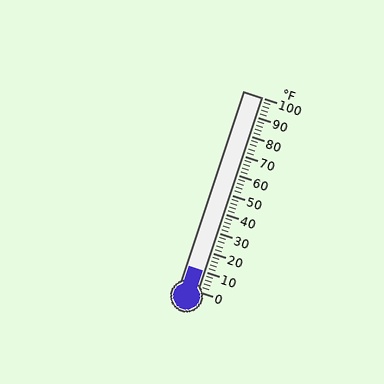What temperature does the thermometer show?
The thermometer shows approximately 10°F.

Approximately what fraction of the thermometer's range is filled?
The thermometer is filled to approximately 10% of its range.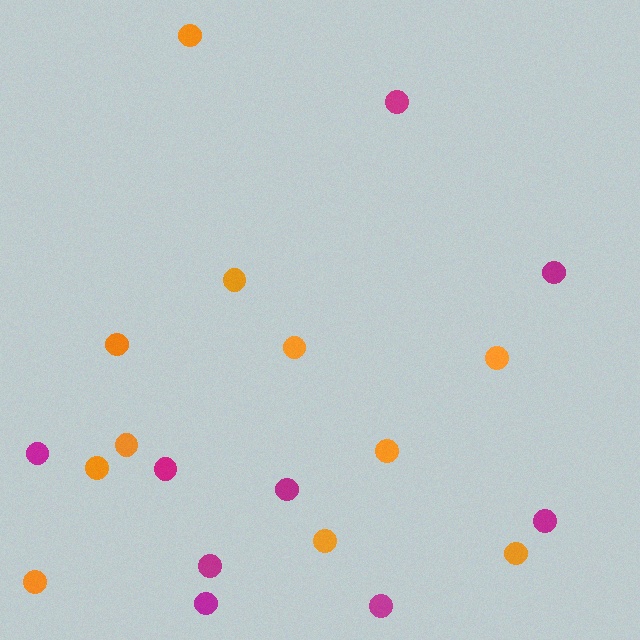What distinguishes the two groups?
There are 2 groups: one group of magenta circles (9) and one group of orange circles (11).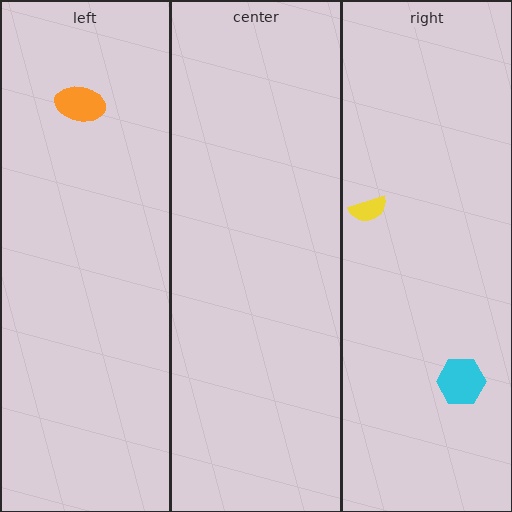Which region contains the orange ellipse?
The left region.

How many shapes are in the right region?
2.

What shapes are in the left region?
The orange ellipse.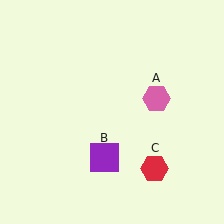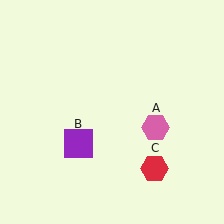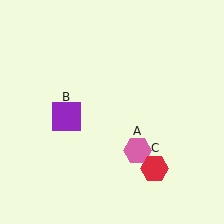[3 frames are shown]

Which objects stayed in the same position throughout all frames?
Red hexagon (object C) remained stationary.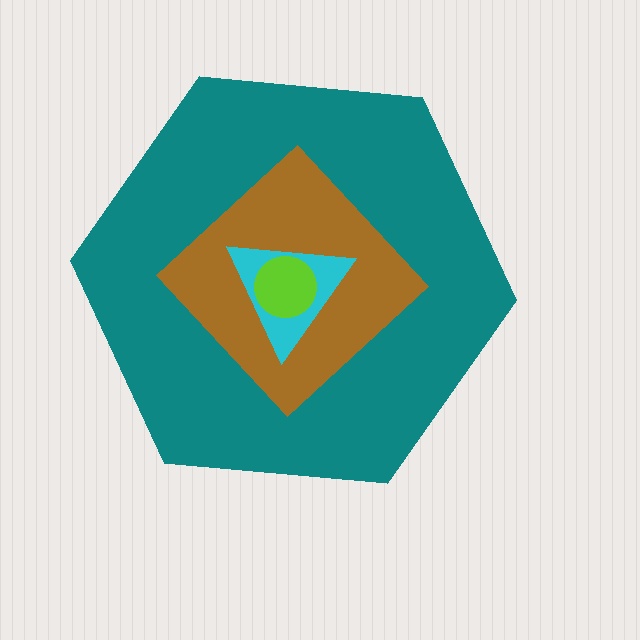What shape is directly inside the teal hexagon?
The brown diamond.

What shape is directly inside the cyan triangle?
The lime circle.